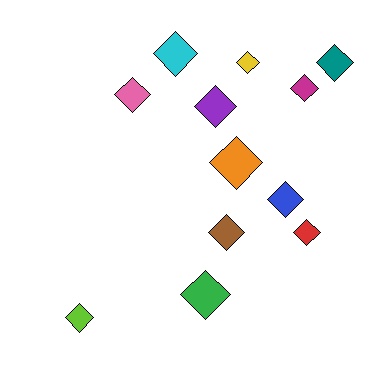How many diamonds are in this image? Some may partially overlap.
There are 12 diamonds.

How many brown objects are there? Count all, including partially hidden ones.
There is 1 brown object.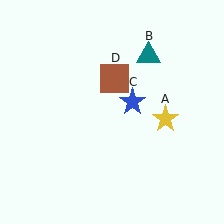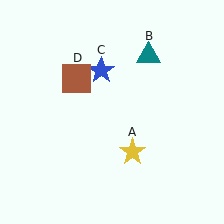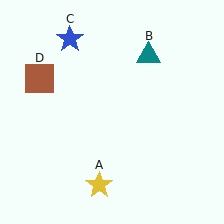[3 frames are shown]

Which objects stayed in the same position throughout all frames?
Teal triangle (object B) remained stationary.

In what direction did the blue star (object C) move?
The blue star (object C) moved up and to the left.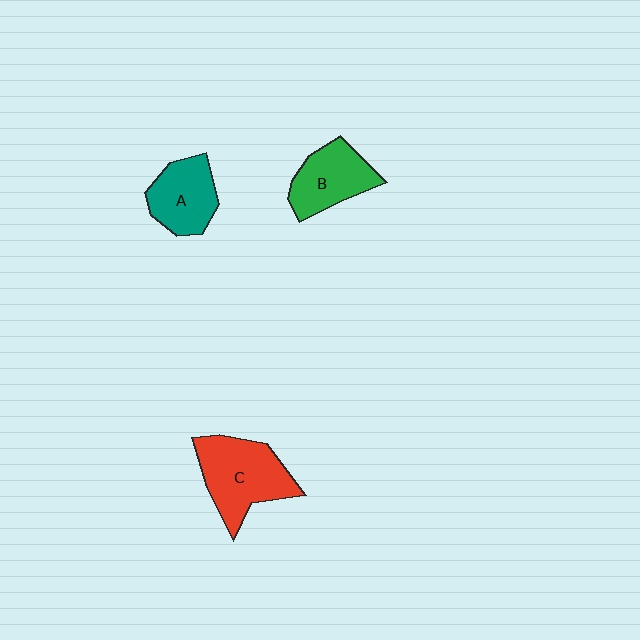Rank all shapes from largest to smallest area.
From largest to smallest: C (red), B (green), A (teal).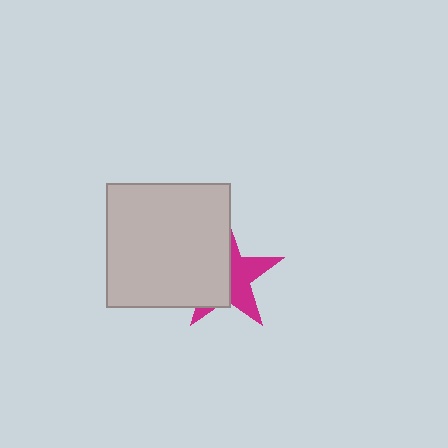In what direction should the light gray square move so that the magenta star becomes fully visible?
The light gray square should move left. That is the shortest direction to clear the overlap and leave the magenta star fully visible.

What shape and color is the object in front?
The object in front is a light gray square.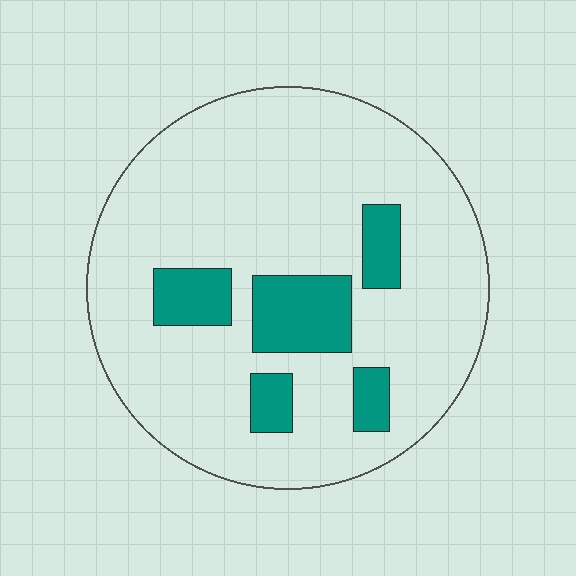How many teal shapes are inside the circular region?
5.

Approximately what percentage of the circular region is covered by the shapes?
Approximately 15%.